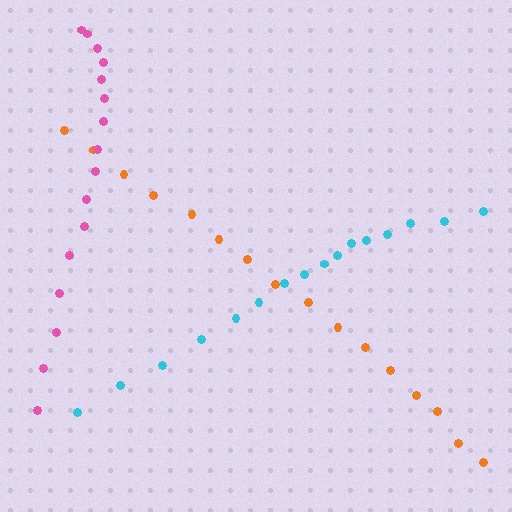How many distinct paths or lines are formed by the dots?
There are 3 distinct paths.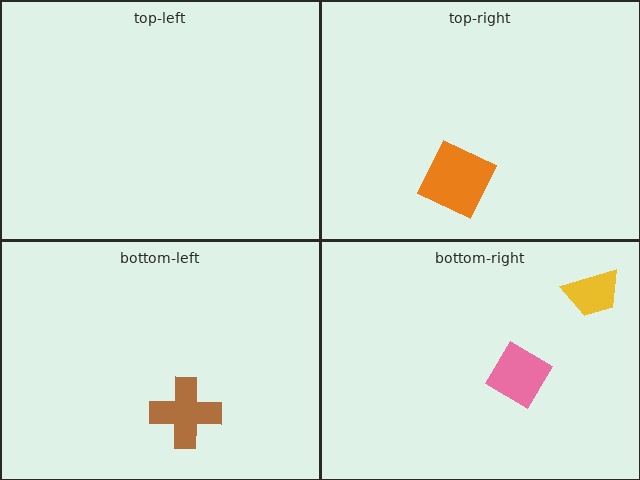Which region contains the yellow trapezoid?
The bottom-right region.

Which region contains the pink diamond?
The bottom-right region.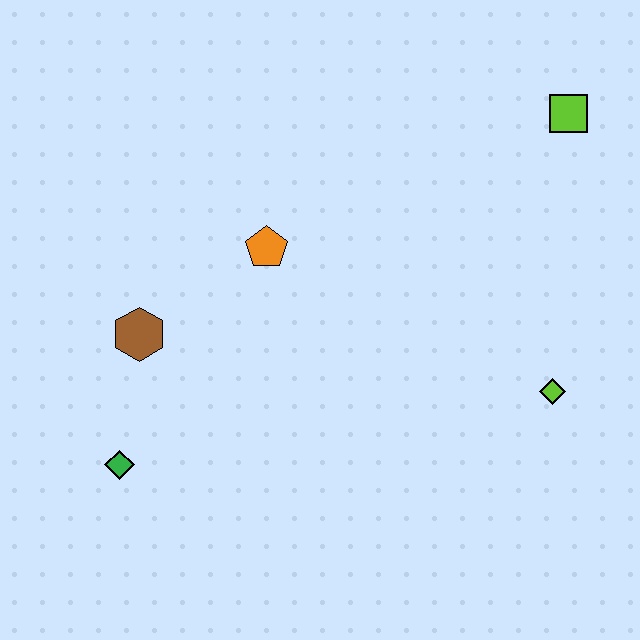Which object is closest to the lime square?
The lime diamond is closest to the lime square.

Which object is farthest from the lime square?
The green diamond is farthest from the lime square.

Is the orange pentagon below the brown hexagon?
No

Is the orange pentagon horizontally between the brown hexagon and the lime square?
Yes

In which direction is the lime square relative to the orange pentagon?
The lime square is to the right of the orange pentagon.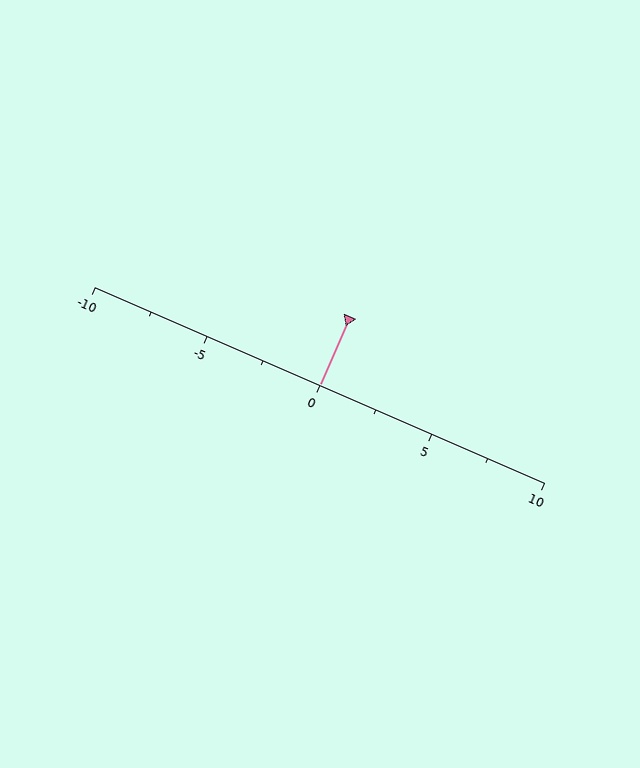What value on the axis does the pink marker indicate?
The marker indicates approximately 0.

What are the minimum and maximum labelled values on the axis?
The axis runs from -10 to 10.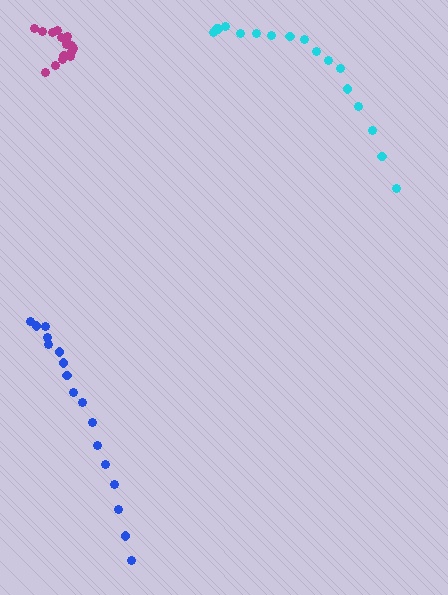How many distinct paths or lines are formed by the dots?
There are 3 distinct paths.